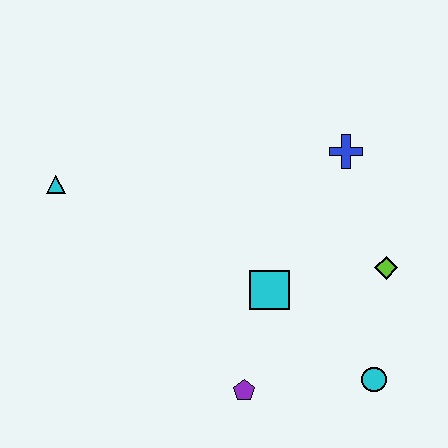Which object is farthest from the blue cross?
The cyan triangle is farthest from the blue cross.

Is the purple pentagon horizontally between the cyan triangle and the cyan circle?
Yes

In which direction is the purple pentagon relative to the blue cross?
The purple pentagon is below the blue cross.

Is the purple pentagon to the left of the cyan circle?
Yes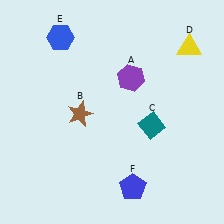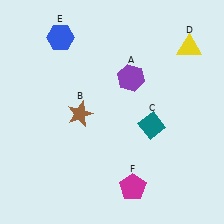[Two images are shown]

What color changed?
The pentagon (F) changed from blue in Image 1 to magenta in Image 2.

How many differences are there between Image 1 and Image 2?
There is 1 difference between the two images.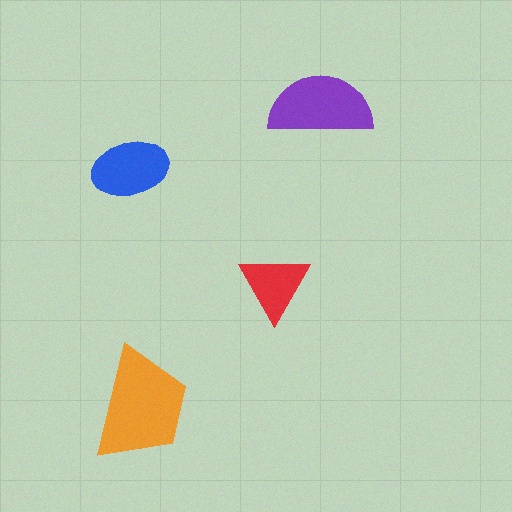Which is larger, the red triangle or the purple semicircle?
The purple semicircle.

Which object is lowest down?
The orange trapezoid is bottommost.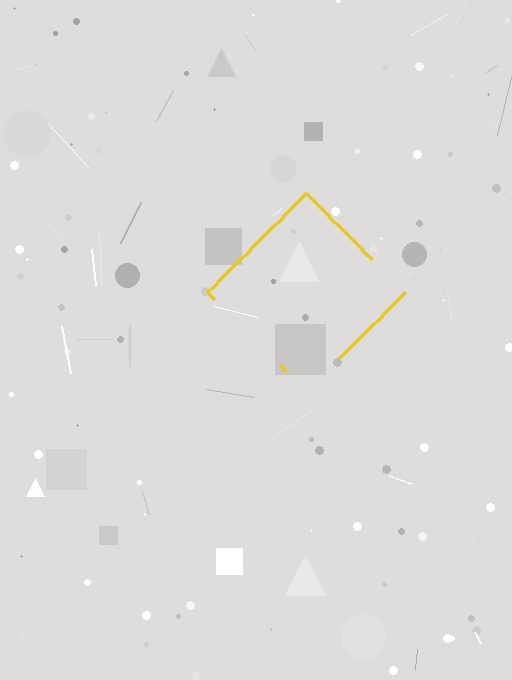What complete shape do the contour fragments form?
The contour fragments form a diamond.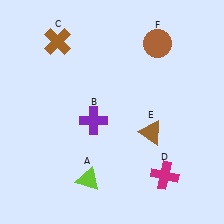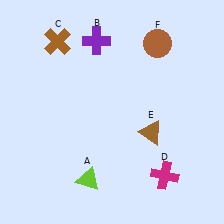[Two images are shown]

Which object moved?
The purple cross (B) moved up.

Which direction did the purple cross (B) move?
The purple cross (B) moved up.